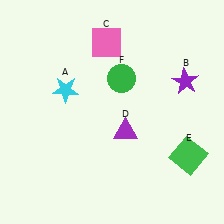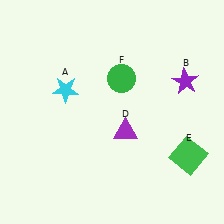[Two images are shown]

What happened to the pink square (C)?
The pink square (C) was removed in Image 2. It was in the top-left area of Image 1.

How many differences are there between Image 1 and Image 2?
There is 1 difference between the two images.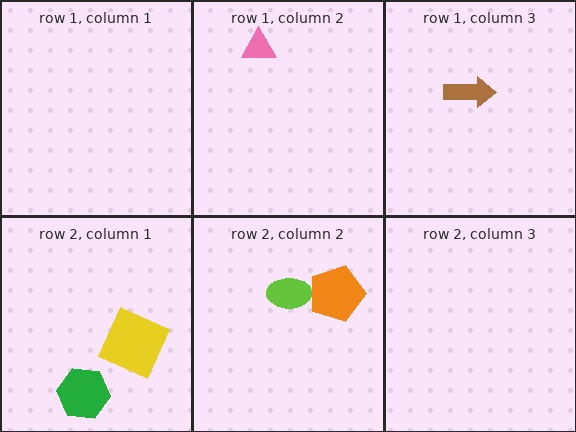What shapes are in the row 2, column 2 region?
The lime ellipse, the orange pentagon.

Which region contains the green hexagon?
The row 2, column 1 region.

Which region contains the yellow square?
The row 2, column 1 region.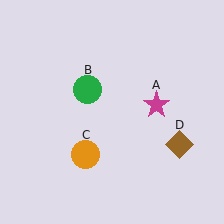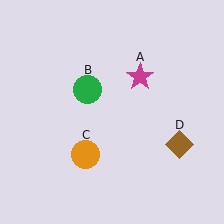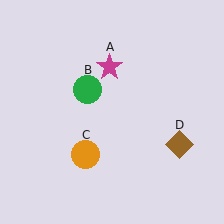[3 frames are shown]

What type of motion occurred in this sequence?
The magenta star (object A) rotated counterclockwise around the center of the scene.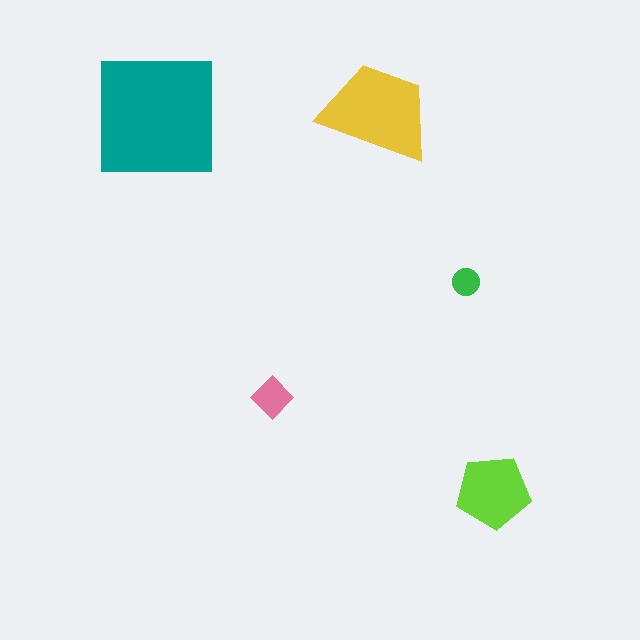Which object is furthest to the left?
The teal square is leftmost.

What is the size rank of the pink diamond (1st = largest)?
4th.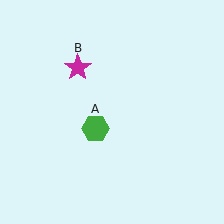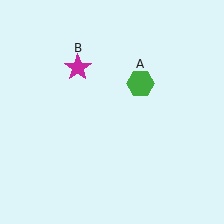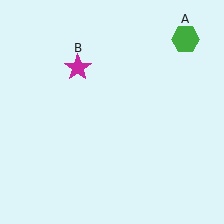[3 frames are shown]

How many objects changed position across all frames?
1 object changed position: green hexagon (object A).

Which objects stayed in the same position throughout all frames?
Magenta star (object B) remained stationary.